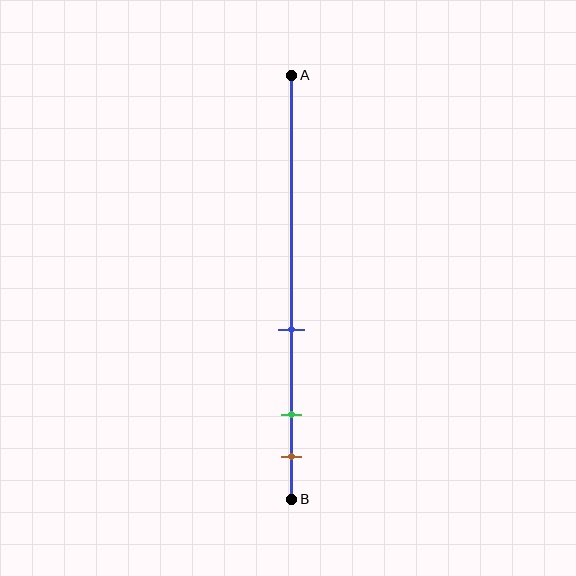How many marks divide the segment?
There are 3 marks dividing the segment.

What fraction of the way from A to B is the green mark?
The green mark is approximately 80% (0.8) of the way from A to B.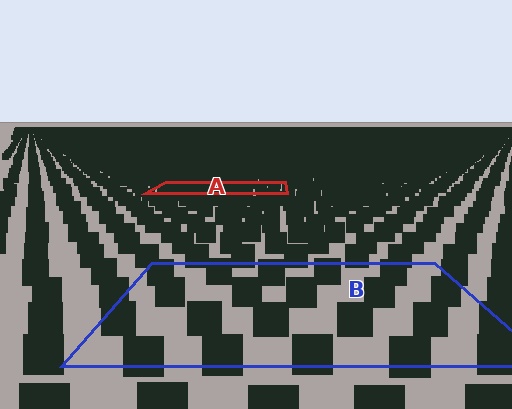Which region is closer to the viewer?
Region B is closer. The texture elements there are larger and more spread out.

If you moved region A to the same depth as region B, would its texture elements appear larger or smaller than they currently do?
They would appear larger. At a closer depth, the same texture elements are projected at a bigger on-screen size.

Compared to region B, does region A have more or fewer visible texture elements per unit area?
Region A has more texture elements per unit area — they are packed more densely because it is farther away.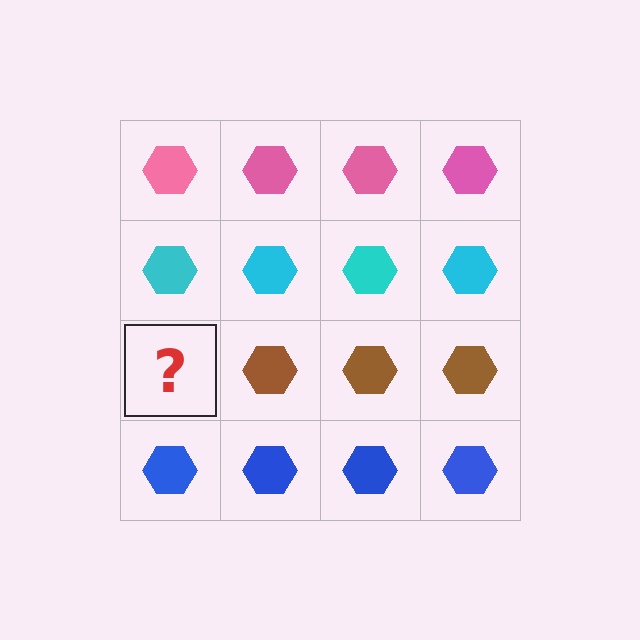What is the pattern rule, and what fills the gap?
The rule is that each row has a consistent color. The gap should be filled with a brown hexagon.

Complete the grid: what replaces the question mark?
The question mark should be replaced with a brown hexagon.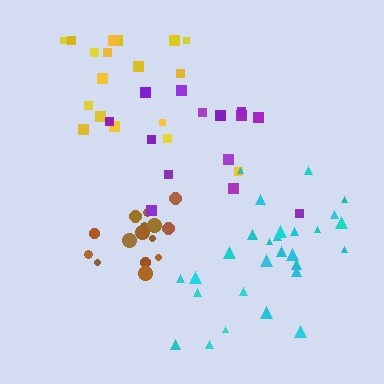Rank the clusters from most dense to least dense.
brown, cyan, purple, yellow.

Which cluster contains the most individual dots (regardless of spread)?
Cyan (28).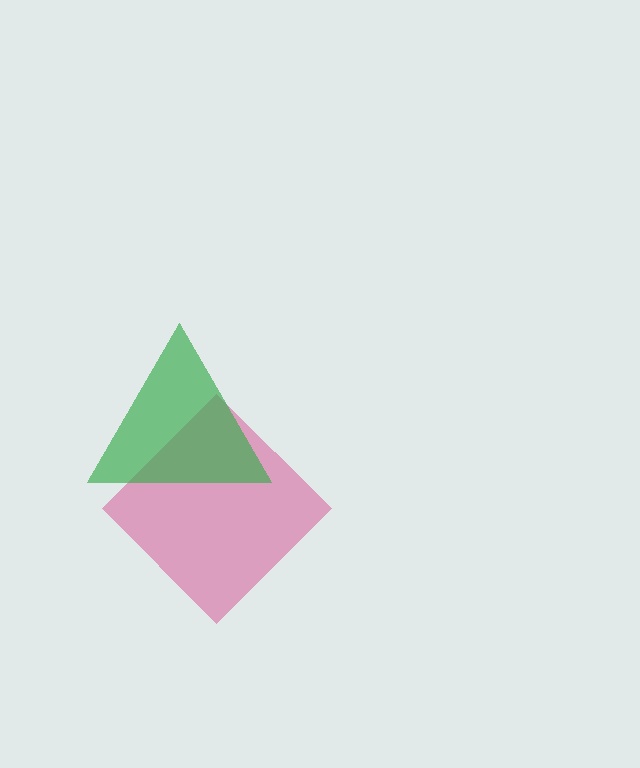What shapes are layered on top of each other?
The layered shapes are: a pink diamond, a green triangle.